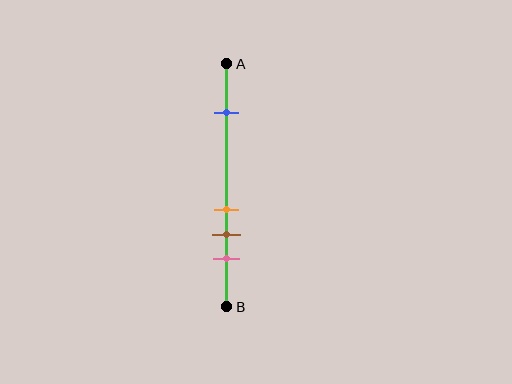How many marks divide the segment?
There are 4 marks dividing the segment.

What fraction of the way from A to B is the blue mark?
The blue mark is approximately 20% (0.2) of the way from A to B.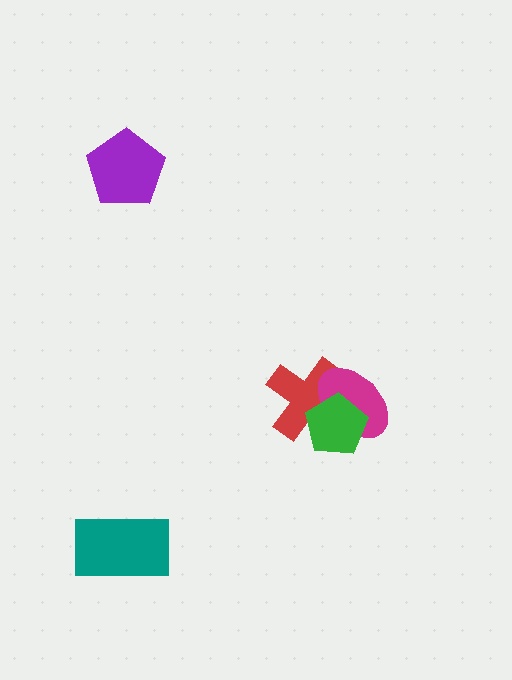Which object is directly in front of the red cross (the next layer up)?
The magenta ellipse is directly in front of the red cross.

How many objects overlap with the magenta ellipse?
2 objects overlap with the magenta ellipse.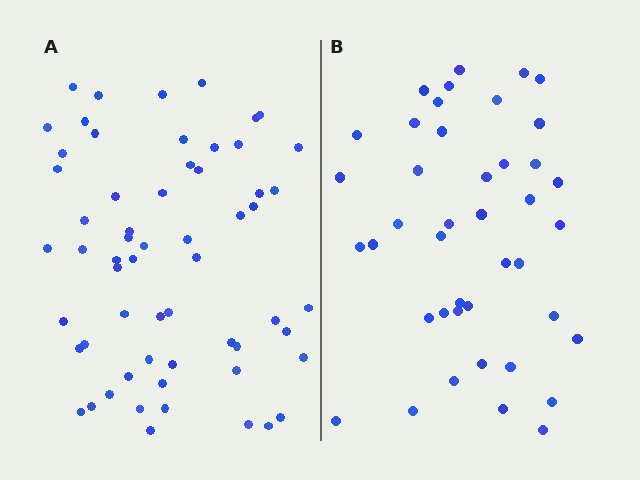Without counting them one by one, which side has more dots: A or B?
Region A (the left region) has more dots.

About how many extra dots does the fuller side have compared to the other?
Region A has approximately 20 more dots than region B.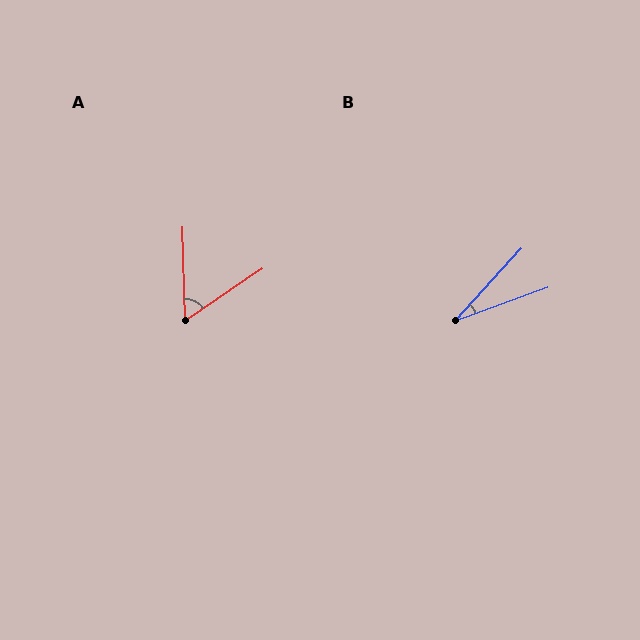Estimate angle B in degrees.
Approximately 28 degrees.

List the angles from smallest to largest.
B (28°), A (57°).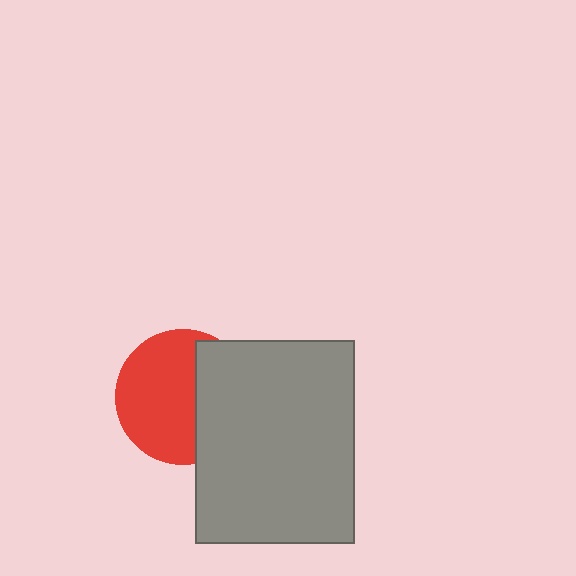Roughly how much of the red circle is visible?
About half of it is visible (roughly 63%).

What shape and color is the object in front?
The object in front is a gray rectangle.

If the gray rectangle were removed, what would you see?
You would see the complete red circle.